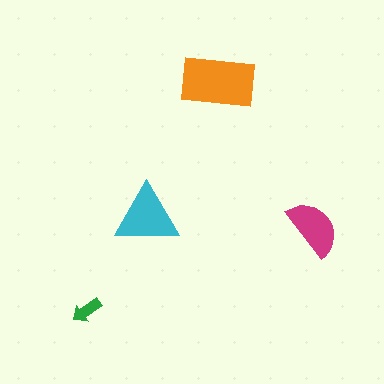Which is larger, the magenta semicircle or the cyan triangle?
The cyan triangle.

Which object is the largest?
The orange rectangle.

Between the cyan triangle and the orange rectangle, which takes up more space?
The orange rectangle.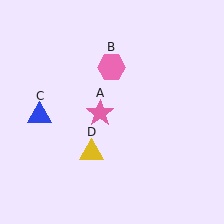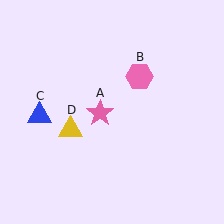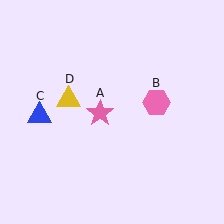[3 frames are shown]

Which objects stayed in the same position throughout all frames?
Pink star (object A) and blue triangle (object C) remained stationary.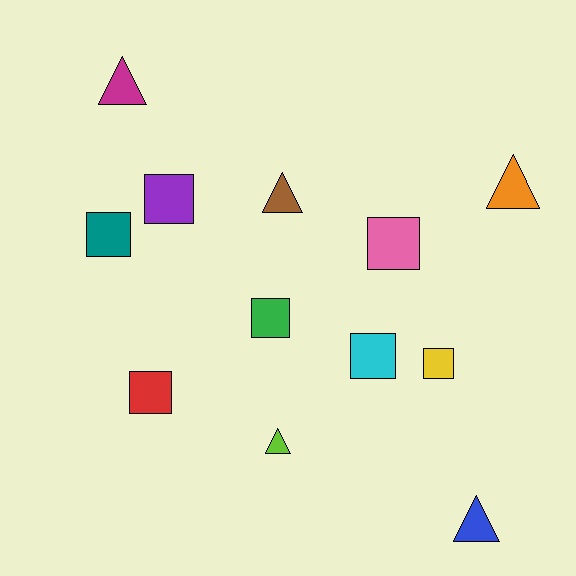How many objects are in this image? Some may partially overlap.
There are 12 objects.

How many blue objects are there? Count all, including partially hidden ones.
There is 1 blue object.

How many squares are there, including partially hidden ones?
There are 7 squares.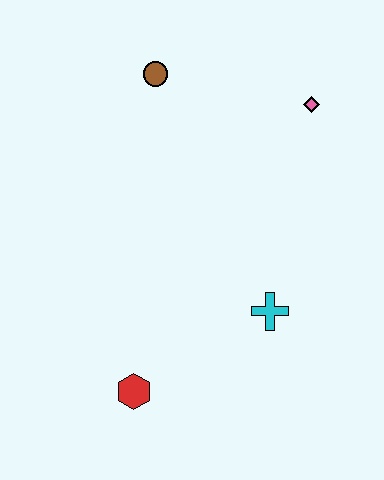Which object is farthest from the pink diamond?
The red hexagon is farthest from the pink diamond.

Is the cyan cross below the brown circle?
Yes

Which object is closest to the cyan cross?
The red hexagon is closest to the cyan cross.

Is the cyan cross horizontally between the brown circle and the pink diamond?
Yes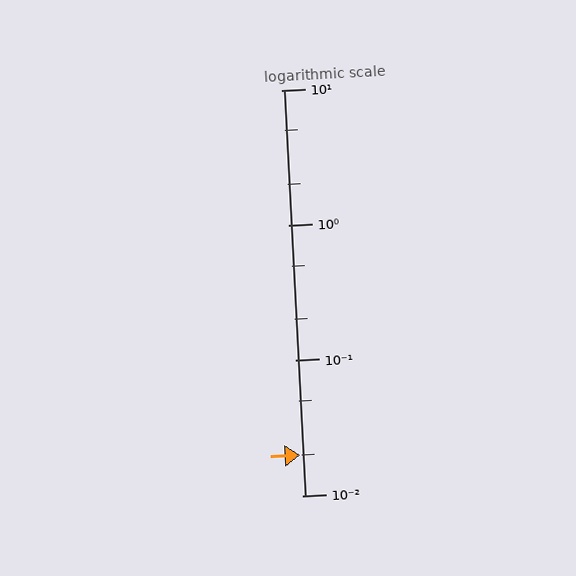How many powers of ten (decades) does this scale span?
The scale spans 3 decades, from 0.01 to 10.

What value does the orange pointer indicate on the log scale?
The pointer indicates approximately 0.02.